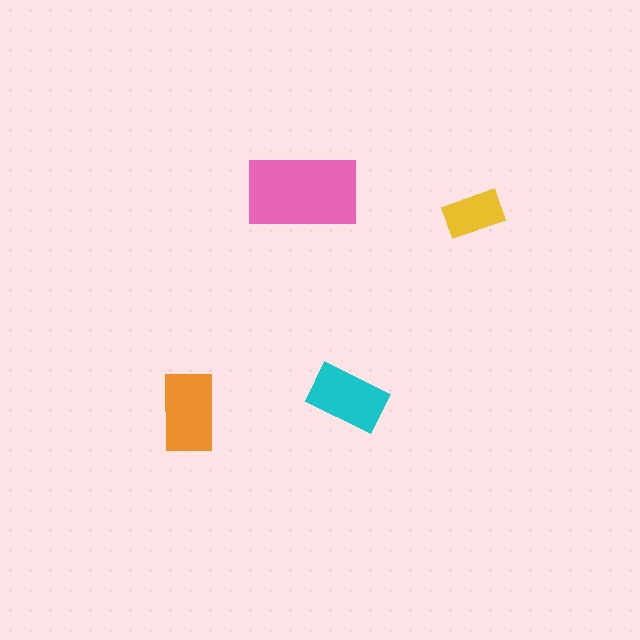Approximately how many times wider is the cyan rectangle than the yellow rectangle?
About 1.5 times wider.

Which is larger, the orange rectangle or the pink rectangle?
The pink one.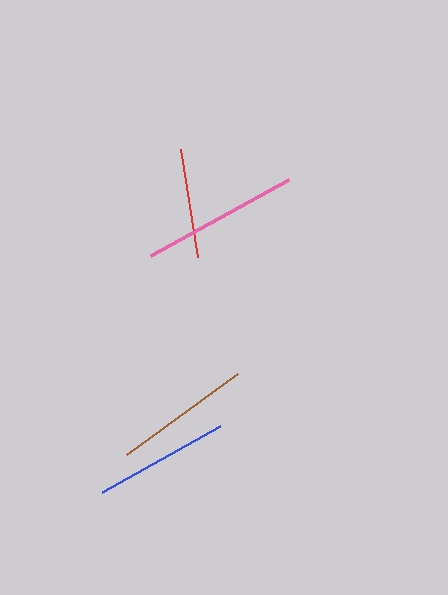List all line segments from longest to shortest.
From longest to shortest: pink, brown, blue, red.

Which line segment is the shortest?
The red line is the shortest at approximately 110 pixels.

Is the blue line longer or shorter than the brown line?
The brown line is longer than the blue line.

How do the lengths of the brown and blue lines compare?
The brown and blue lines are approximately the same length.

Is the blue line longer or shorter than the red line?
The blue line is longer than the red line.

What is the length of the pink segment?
The pink segment is approximately 158 pixels long.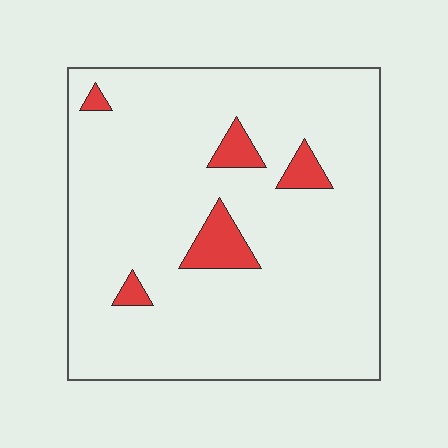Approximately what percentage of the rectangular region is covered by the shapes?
Approximately 10%.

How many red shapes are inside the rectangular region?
5.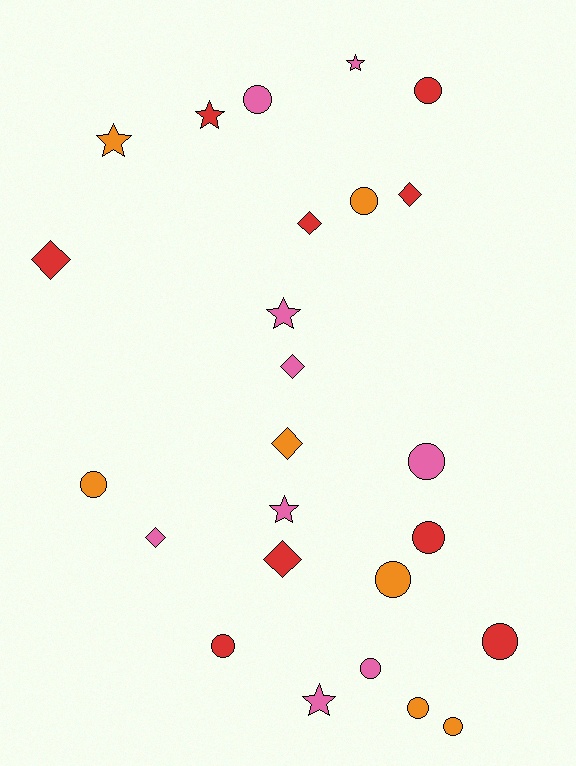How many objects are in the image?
There are 25 objects.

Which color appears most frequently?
Red, with 9 objects.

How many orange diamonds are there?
There is 1 orange diamond.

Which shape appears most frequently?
Circle, with 12 objects.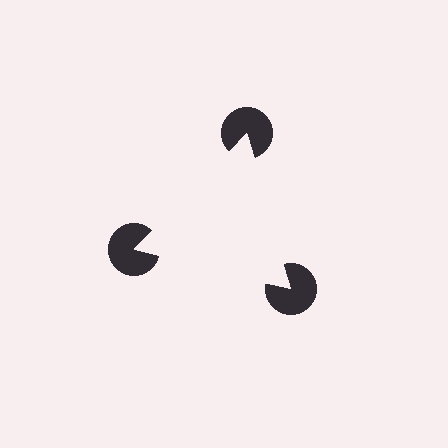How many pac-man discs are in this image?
There are 3 — one at each vertex of the illusory triangle.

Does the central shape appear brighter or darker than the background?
It typically appears slightly brighter than the background, even though no actual brightness change is drawn.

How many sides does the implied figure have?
3 sides.